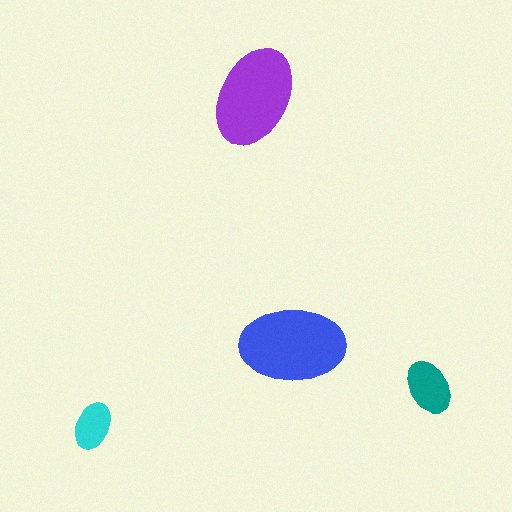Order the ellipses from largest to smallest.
the blue one, the purple one, the teal one, the cyan one.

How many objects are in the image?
There are 4 objects in the image.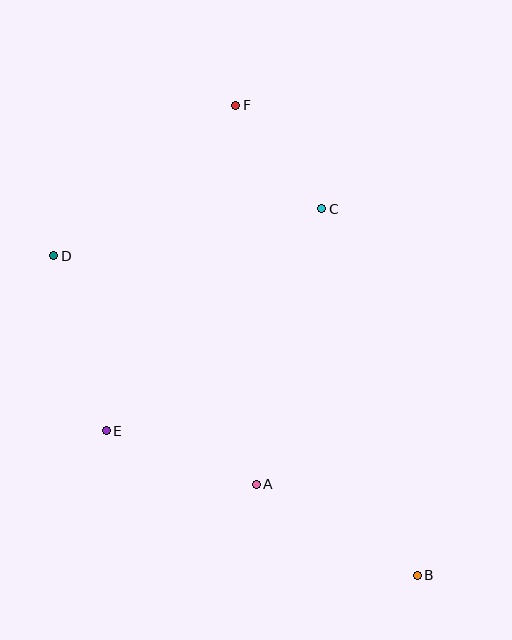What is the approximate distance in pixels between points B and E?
The distance between B and E is approximately 343 pixels.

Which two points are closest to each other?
Points C and F are closest to each other.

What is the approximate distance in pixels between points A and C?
The distance between A and C is approximately 284 pixels.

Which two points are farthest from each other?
Points B and F are farthest from each other.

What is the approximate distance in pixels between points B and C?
The distance between B and C is approximately 379 pixels.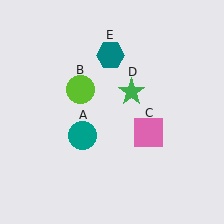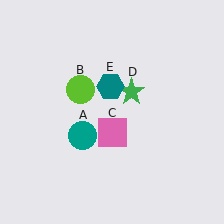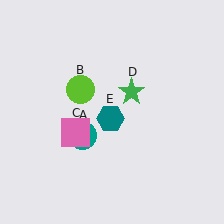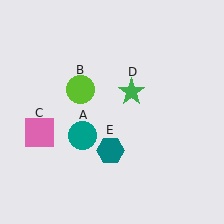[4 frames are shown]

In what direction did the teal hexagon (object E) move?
The teal hexagon (object E) moved down.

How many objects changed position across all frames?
2 objects changed position: pink square (object C), teal hexagon (object E).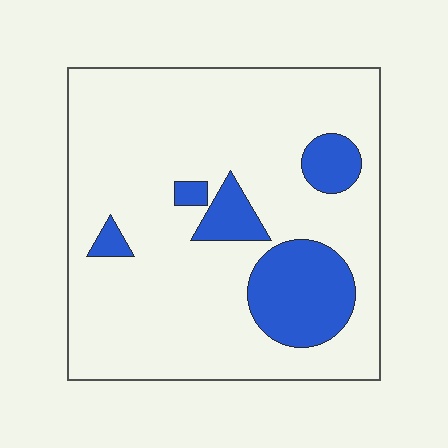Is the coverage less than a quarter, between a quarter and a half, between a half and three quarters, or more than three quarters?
Less than a quarter.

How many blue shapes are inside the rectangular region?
5.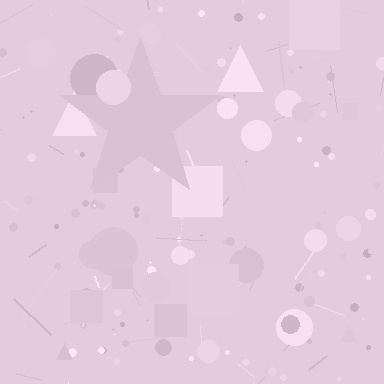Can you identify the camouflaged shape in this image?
The camouflaged shape is a star.